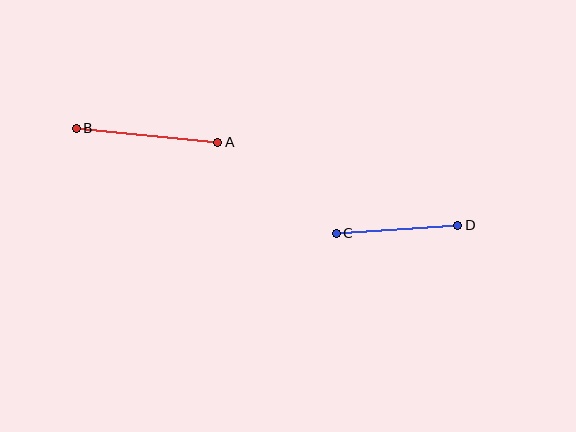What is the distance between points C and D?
The distance is approximately 122 pixels.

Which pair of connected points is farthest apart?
Points A and B are farthest apart.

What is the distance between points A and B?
The distance is approximately 142 pixels.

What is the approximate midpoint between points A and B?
The midpoint is at approximately (147, 135) pixels.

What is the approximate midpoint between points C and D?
The midpoint is at approximately (397, 229) pixels.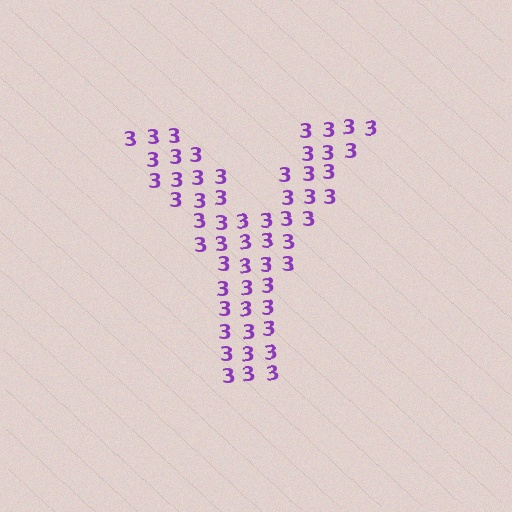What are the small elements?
The small elements are digit 3's.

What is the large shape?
The large shape is the letter Y.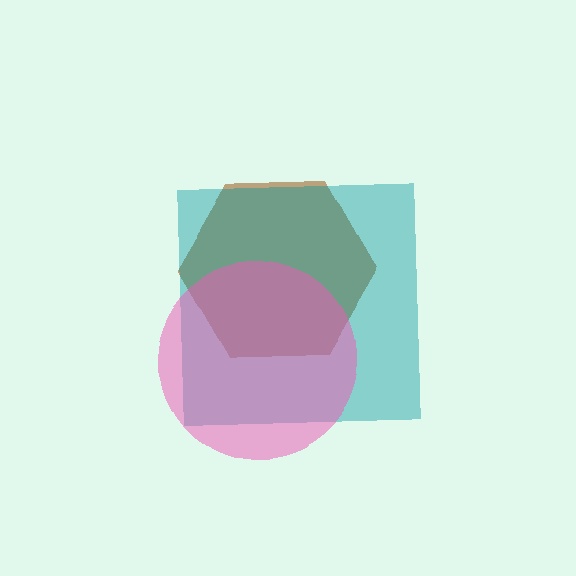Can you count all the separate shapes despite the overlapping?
Yes, there are 3 separate shapes.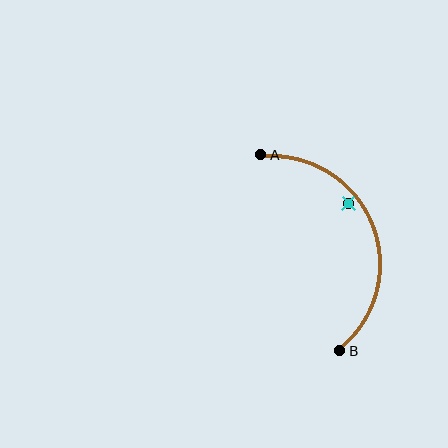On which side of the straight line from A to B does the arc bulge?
The arc bulges to the right of the straight line connecting A and B.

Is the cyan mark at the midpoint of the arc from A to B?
No — the cyan mark does not lie on the arc at all. It sits slightly inside the curve.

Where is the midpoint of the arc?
The arc midpoint is the point on the curve farthest from the straight line joining A and B. It sits to the right of that line.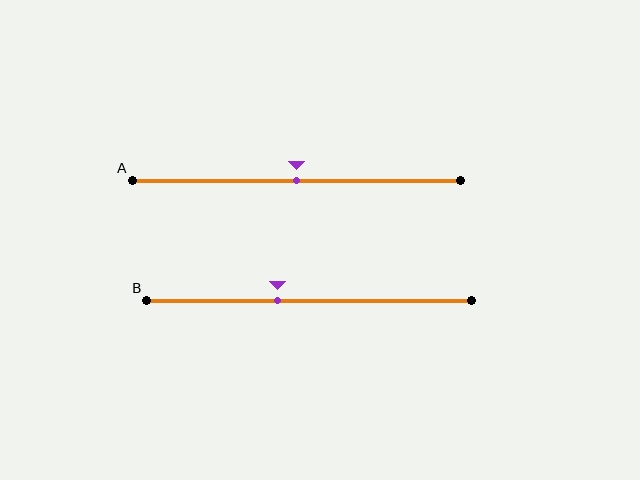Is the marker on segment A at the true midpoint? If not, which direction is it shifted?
Yes, the marker on segment A is at the true midpoint.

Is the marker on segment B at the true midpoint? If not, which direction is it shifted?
No, the marker on segment B is shifted to the left by about 10% of the segment length.